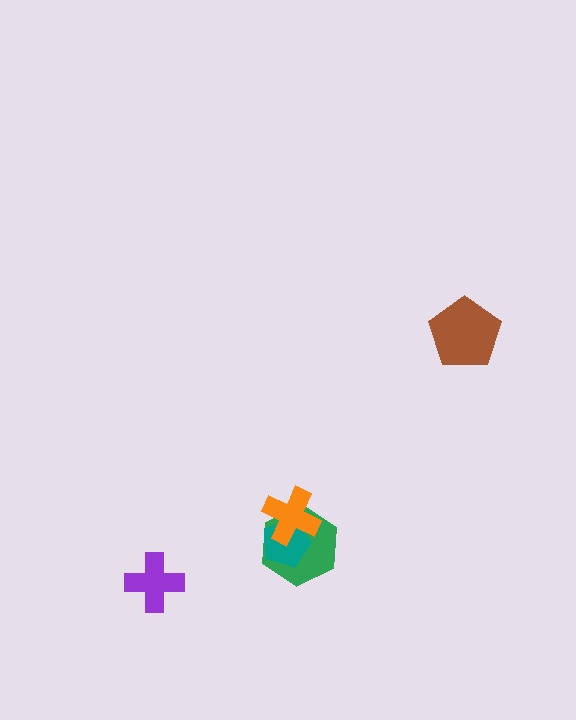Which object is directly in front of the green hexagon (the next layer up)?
The teal pentagon is directly in front of the green hexagon.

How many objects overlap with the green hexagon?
2 objects overlap with the green hexagon.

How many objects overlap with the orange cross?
2 objects overlap with the orange cross.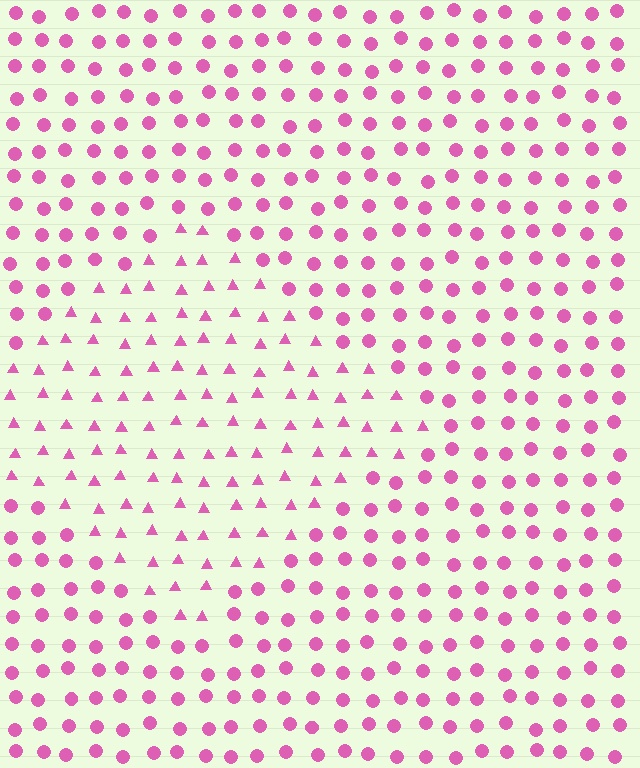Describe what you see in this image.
The image is filled with small pink elements arranged in a uniform grid. A diamond-shaped region contains triangles, while the surrounding area contains circles. The boundary is defined purely by the change in element shape.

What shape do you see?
I see a diamond.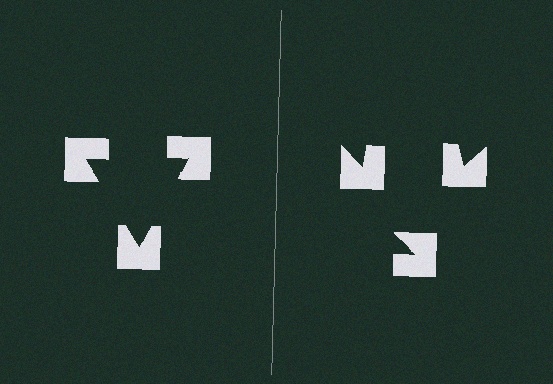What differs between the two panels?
The notched squares are positioned identically on both sides; only the wedge orientations differ. On the left they align to a triangle; on the right they are misaligned.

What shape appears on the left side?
An illusory triangle.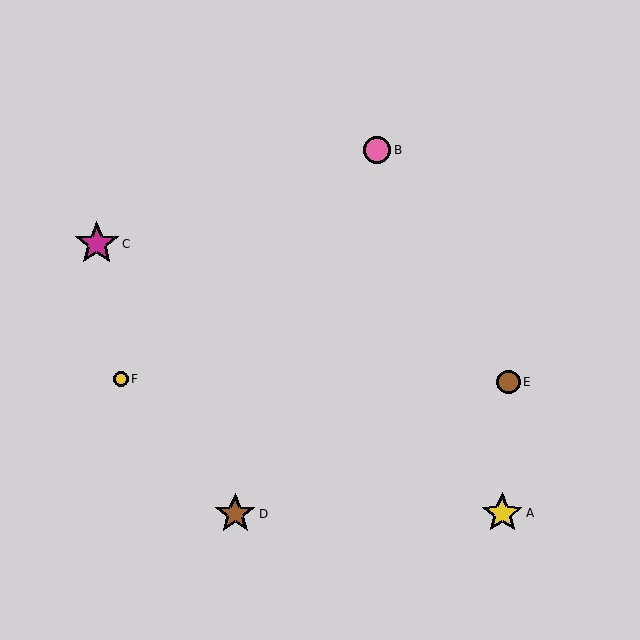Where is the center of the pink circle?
The center of the pink circle is at (377, 150).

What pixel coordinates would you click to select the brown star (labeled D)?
Click at (235, 514) to select the brown star D.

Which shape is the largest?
The magenta star (labeled C) is the largest.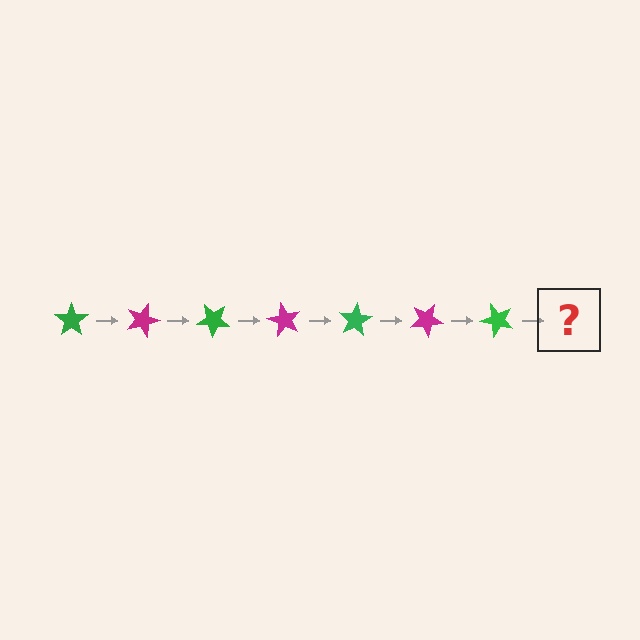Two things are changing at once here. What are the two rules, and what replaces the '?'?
The two rules are that it rotates 20 degrees each step and the color cycles through green and magenta. The '?' should be a magenta star, rotated 140 degrees from the start.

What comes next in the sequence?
The next element should be a magenta star, rotated 140 degrees from the start.